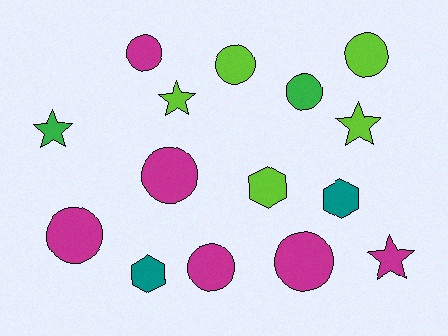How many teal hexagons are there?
There are 2 teal hexagons.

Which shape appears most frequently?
Circle, with 8 objects.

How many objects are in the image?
There are 15 objects.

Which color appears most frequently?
Magenta, with 6 objects.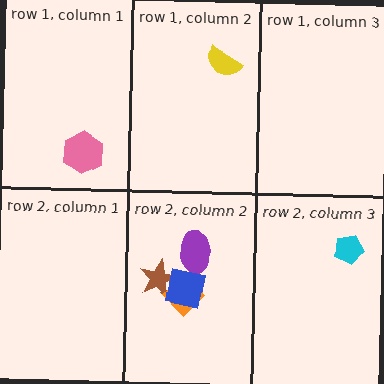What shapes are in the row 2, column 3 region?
The cyan pentagon.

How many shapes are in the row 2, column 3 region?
1.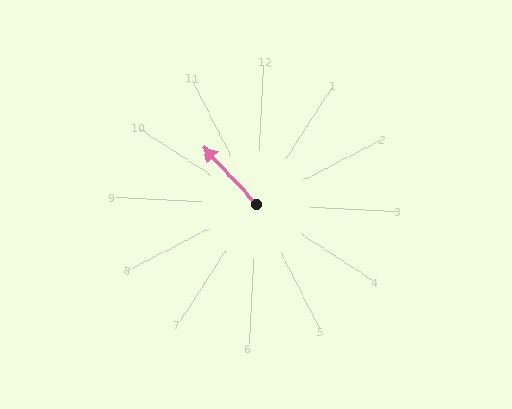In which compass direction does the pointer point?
Northwest.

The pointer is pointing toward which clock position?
Roughly 10 o'clock.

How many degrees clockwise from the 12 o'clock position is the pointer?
Approximately 315 degrees.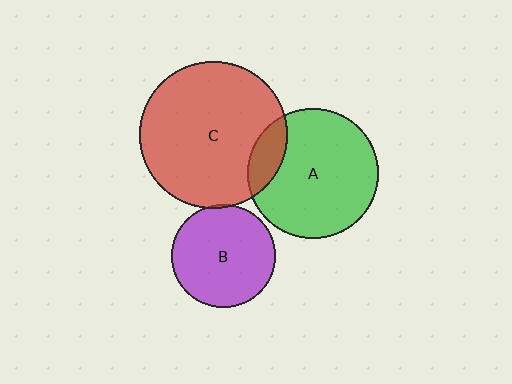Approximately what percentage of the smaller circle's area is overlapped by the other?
Approximately 5%.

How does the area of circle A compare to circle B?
Approximately 1.6 times.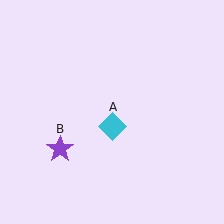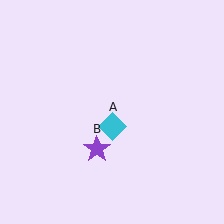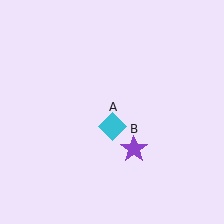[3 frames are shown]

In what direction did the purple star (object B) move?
The purple star (object B) moved right.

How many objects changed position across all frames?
1 object changed position: purple star (object B).